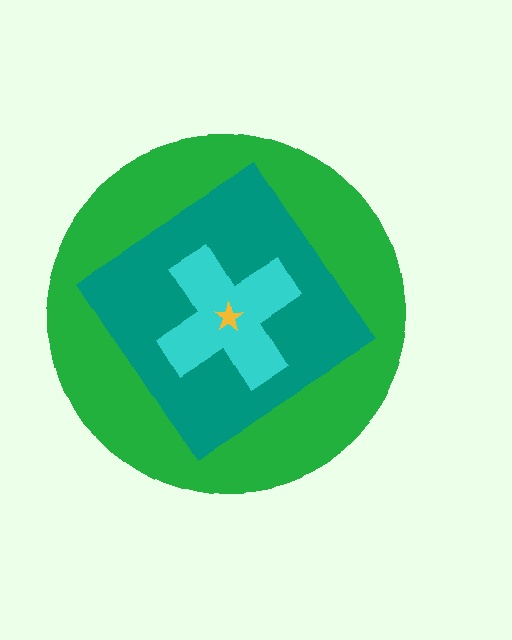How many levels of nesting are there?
4.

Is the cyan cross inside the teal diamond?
Yes.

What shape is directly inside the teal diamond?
The cyan cross.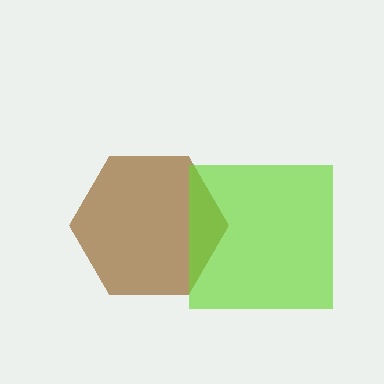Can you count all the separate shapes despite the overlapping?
Yes, there are 2 separate shapes.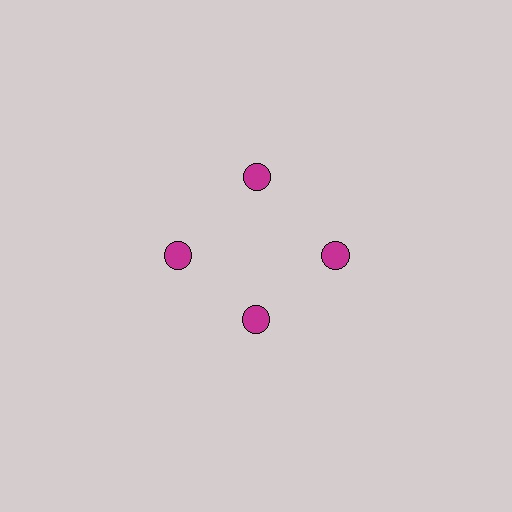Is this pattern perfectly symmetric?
No. The 4 magenta circles are arranged in a ring, but one element near the 6 o'clock position is pulled inward toward the center, breaking the 4-fold rotational symmetry.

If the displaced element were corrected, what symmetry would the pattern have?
It would have 4-fold rotational symmetry — the pattern would map onto itself every 90 degrees.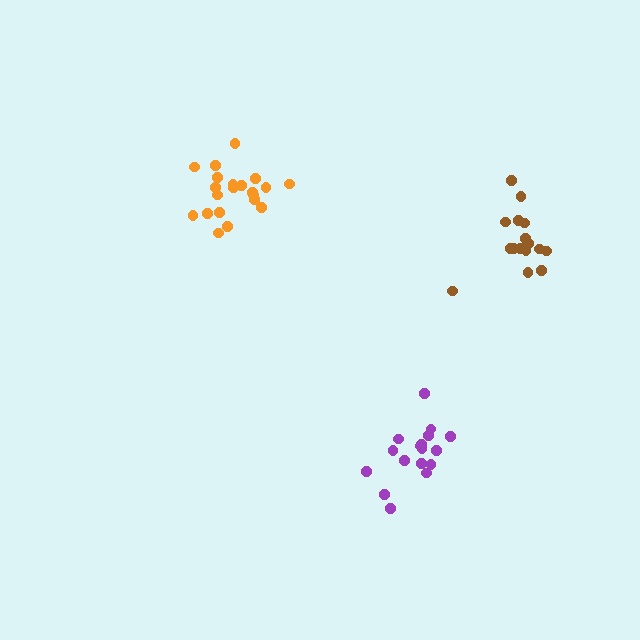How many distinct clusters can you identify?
There are 3 distinct clusters.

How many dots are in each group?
Group 1: 16 dots, Group 2: 17 dots, Group 3: 21 dots (54 total).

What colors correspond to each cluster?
The clusters are colored: brown, purple, orange.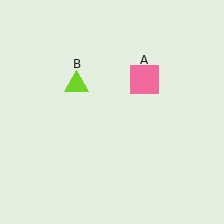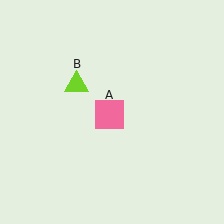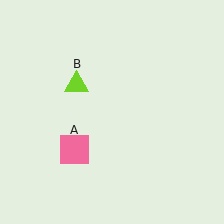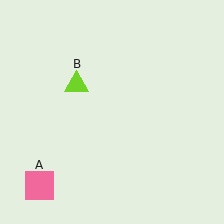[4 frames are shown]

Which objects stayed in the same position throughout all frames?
Lime triangle (object B) remained stationary.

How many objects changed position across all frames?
1 object changed position: pink square (object A).